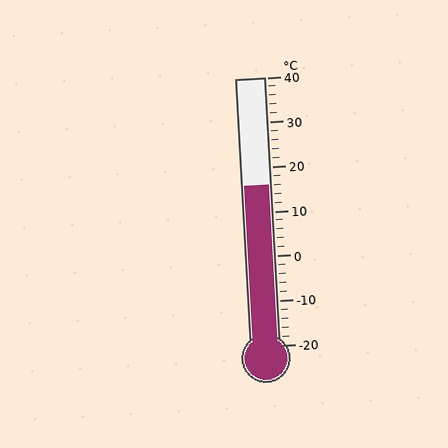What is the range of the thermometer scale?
The thermometer scale ranges from -20°C to 40°C.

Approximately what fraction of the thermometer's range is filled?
The thermometer is filled to approximately 60% of its range.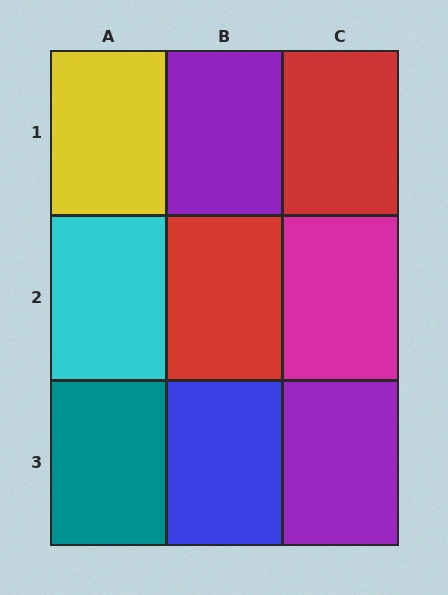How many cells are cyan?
1 cell is cyan.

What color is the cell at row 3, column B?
Blue.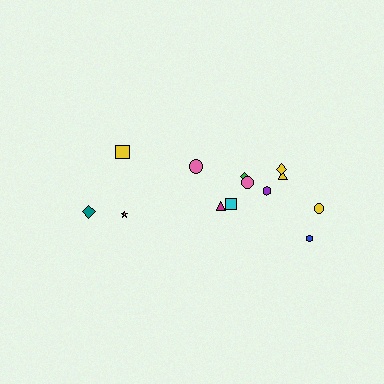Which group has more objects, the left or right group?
The right group.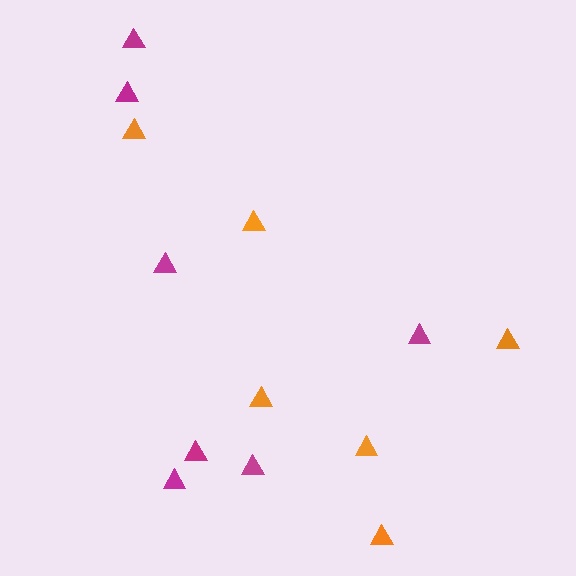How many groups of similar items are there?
There are 2 groups: one group of orange triangles (6) and one group of magenta triangles (7).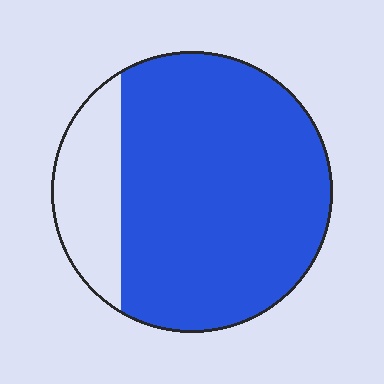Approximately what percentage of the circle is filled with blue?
Approximately 80%.